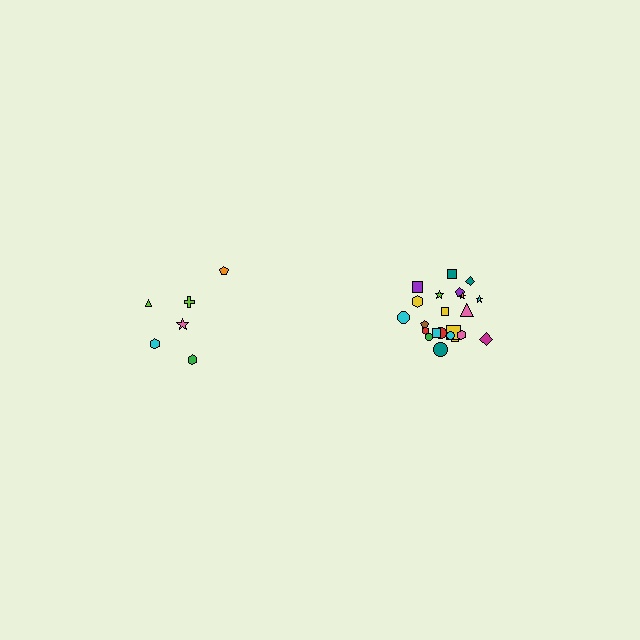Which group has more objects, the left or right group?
The right group.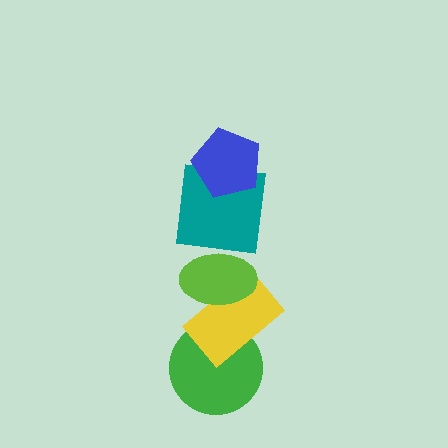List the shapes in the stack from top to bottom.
From top to bottom: the blue pentagon, the teal square, the lime ellipse, the yellow rectangle, the green circle.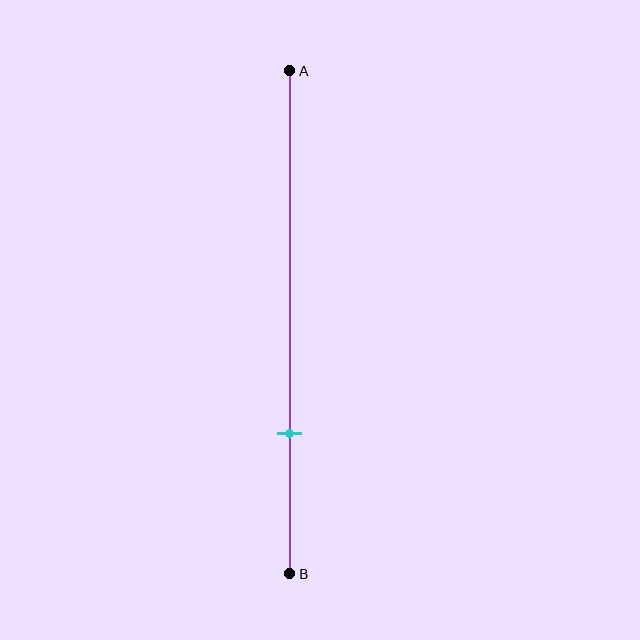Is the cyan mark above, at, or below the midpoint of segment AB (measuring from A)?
The cyan mark is below the midpoint of segment AB.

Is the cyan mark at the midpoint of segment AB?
No, the mark is at about 70% from A, not at the 50% midpoint.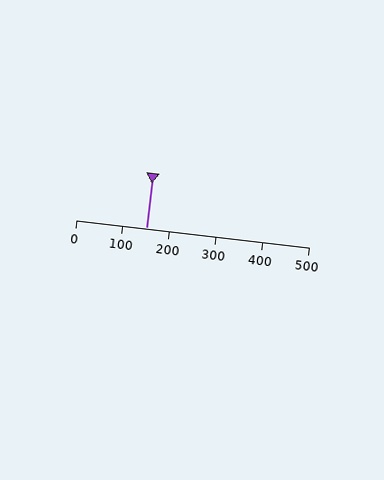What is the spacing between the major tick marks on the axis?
The major ticks are spaced 100 apart.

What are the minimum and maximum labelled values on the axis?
The axis runs from 0 to 500.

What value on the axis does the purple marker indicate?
The marker indicates approximately 150.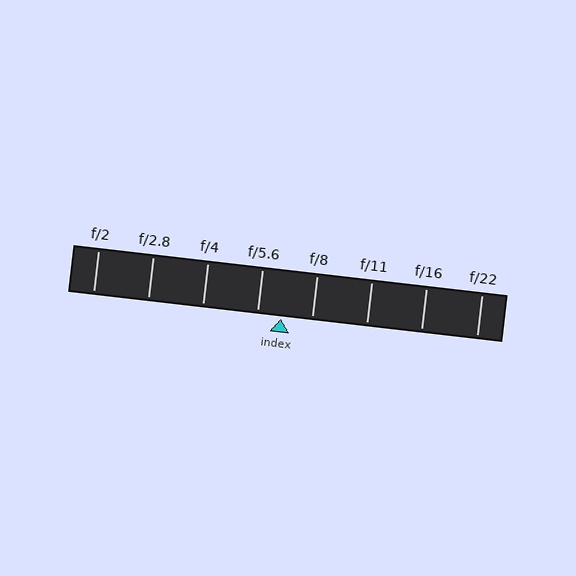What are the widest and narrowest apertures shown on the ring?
The widest aperture shown is f/2 and the narrowest is f/22.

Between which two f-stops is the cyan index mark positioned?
The index mark is between f/5.6 and f/8.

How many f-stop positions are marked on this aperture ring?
There are 8 f-stop positions marked.